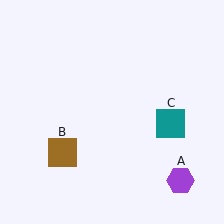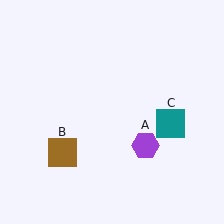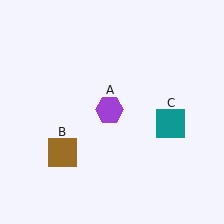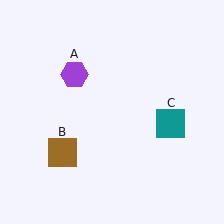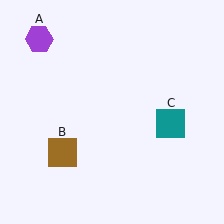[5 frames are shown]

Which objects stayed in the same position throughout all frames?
Brown square (object B) and teal square (object C) remained stationary.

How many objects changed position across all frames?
1 object changed position: purple hexagon (object A).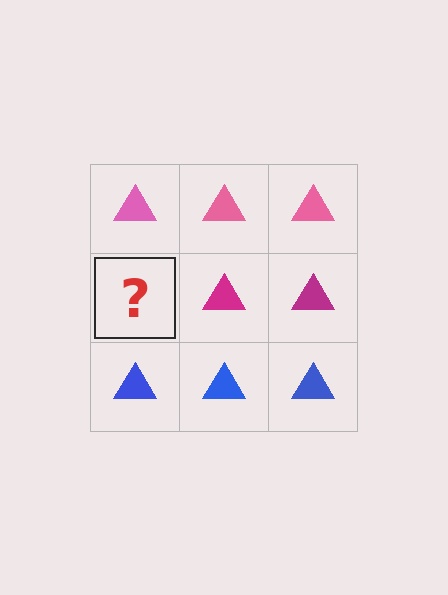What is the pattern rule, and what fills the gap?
The rule is that each row has a consistent color. The gap should be filled with a magenta triangle.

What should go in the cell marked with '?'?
The missing cell should contain a magenta triangle.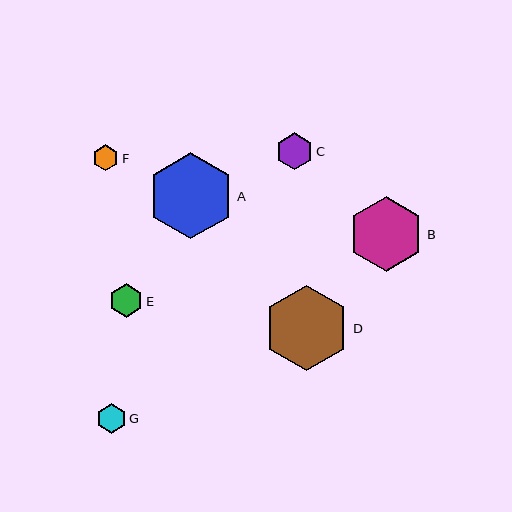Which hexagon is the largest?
Hexagon A is the largest with a size of approximately 86 pixels.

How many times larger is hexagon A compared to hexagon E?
Hexagon A is approximately 2.6 times the size of hexagon E.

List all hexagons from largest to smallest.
From largest to smallest: A, D, B, C, E, G, F.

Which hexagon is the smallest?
Hexagon F is the smallest with a size of approximately 26 pixels.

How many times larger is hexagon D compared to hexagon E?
Hexagon D is approximately 2.5 times the size of hexagon E.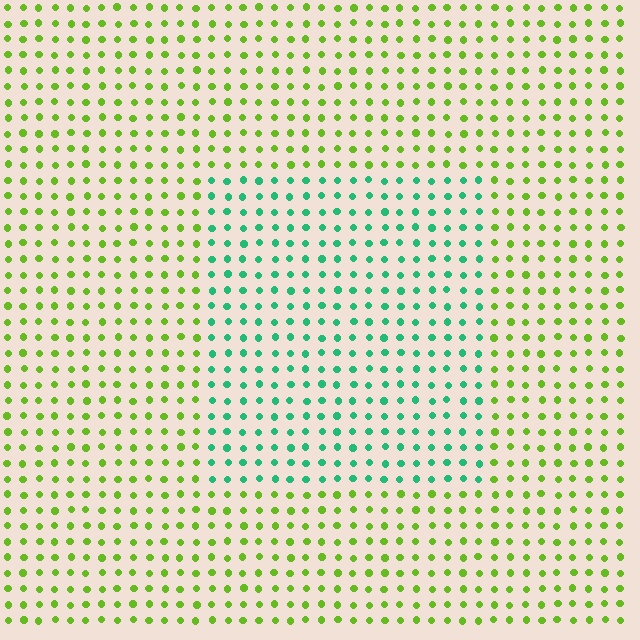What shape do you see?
I see a rectangle.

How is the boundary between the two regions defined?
The boundary is defined purely by a slight shift in hue (about 59 degrees). Spacing, size, and orientation are identical on both sides.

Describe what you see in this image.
The image is filled with small lime elements in a uniform arrangement. A rectangle-shaped region is visible where the elements are tinted to a slightly different hue, forming a subtle color boundary.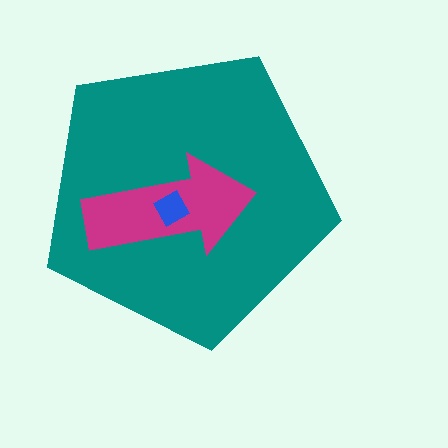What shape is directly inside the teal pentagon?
The magenta arrow.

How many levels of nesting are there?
3.